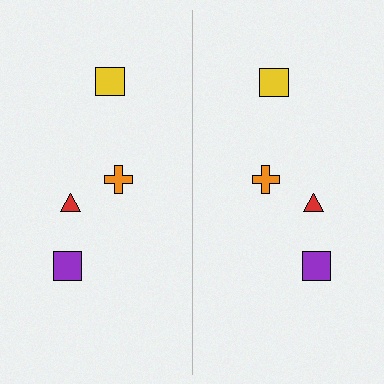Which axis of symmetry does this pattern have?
The pattern has a vertical axis of symmetry running through the center of the image.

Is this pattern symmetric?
Yes, this pattern has bilateral (reflection) symmetry.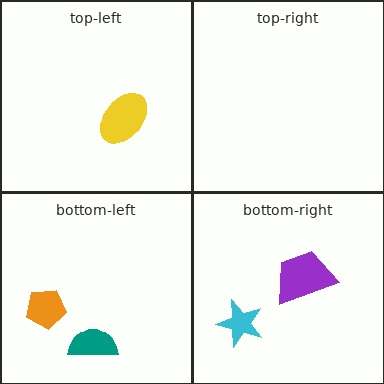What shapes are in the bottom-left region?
The teal semicircle, the orange pentagon.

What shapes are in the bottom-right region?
The purple trapezoid, the cyan star.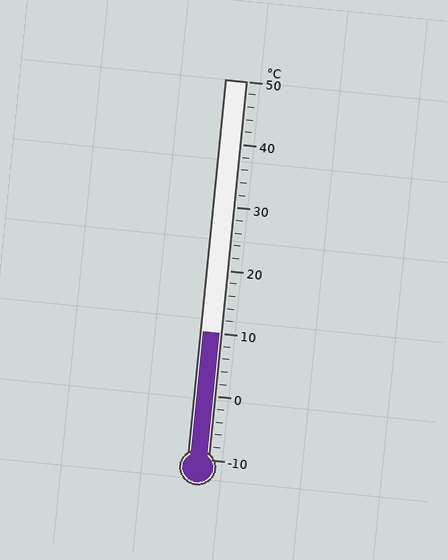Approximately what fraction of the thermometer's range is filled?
The thermometer is filled to approximately 35% of its range.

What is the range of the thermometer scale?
The thermometer scale ranges from -10°C to 50°C.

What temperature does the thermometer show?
The thermometer shows approximately 10°C.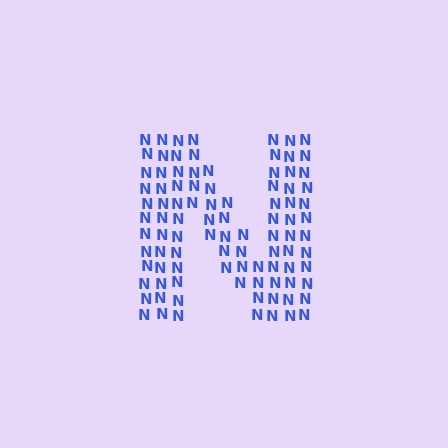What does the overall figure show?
The overall figure shows the letter N.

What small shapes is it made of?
It is made of small letter N's.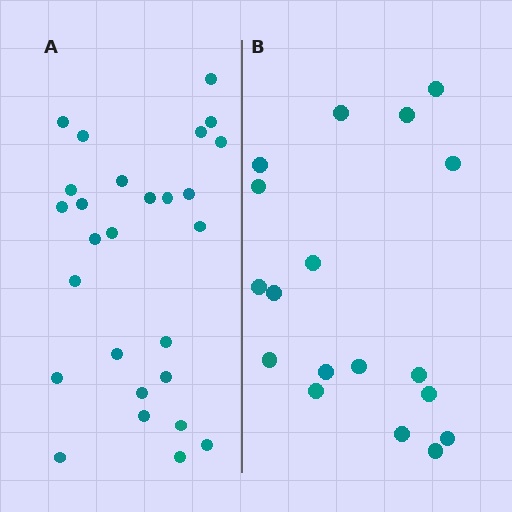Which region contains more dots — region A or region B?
Region A (the left region) has more dots.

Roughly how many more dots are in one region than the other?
Region A has roughly 8 or so more dots than region B.